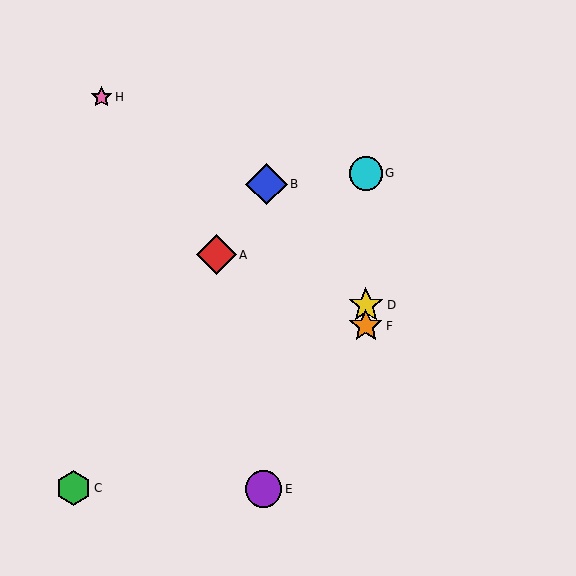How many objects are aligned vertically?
3 objects (D, F, G) are aligned vertically.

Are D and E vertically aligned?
No, D is at x≈366 and E is at x≈263.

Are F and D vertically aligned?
Yes, both are at x≈366.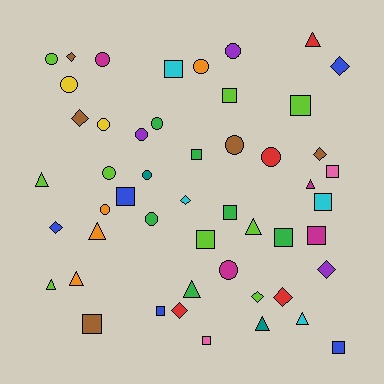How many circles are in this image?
There are 15 circles.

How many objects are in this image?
There are 50 objects.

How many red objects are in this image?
There are 4 red objects.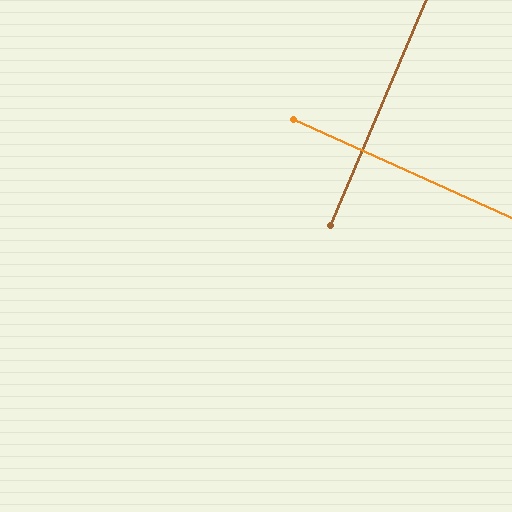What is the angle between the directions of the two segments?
Approximately 89 degrees.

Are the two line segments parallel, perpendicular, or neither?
Perpendicular — they meet at approximately 89°.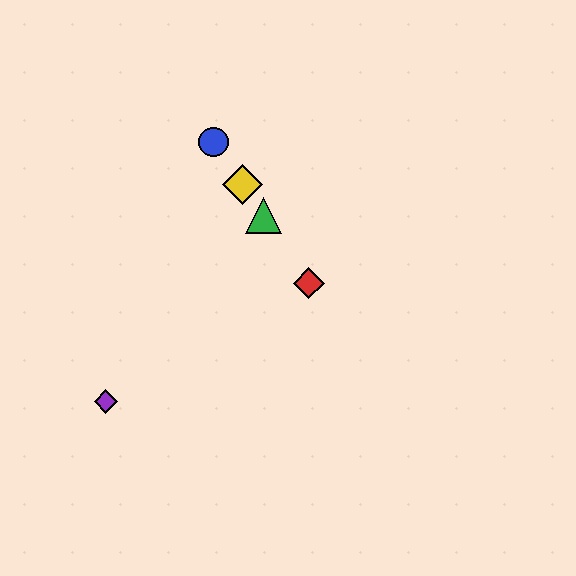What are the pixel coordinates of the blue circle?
The blue circle is at (214, 142).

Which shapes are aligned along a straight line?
The red diamond, the blue circle, the green triangle, the yellow diamond are aligned along a straight line.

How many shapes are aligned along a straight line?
4 shapes (the red diamond, the blue circle, the green triangle, the yellow diamond) are aligned along a straight line.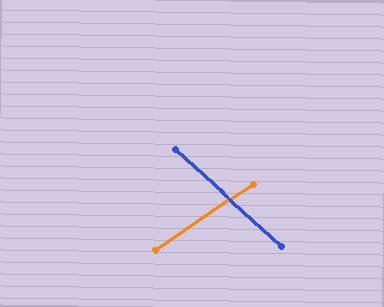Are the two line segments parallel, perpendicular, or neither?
Neither parallel nor perpendicular — they differ by about 77°.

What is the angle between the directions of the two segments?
Approximately 77 degrees.